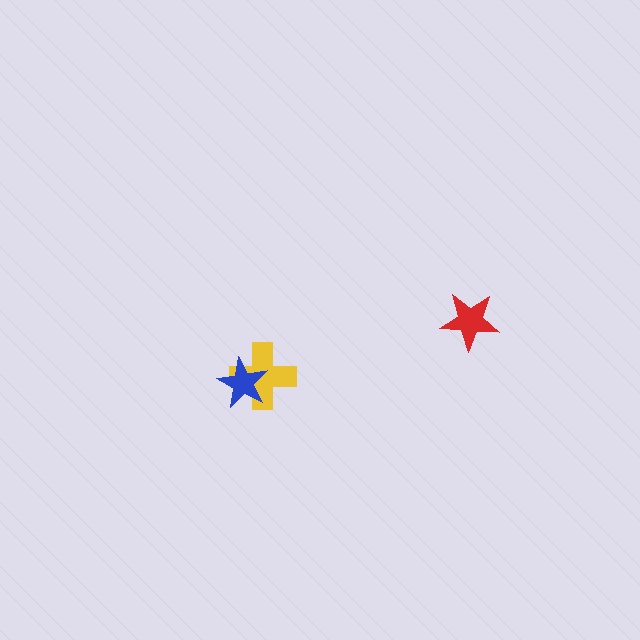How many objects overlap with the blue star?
1 object overlaps with the blue star.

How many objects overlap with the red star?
0 objects overlap with the red star.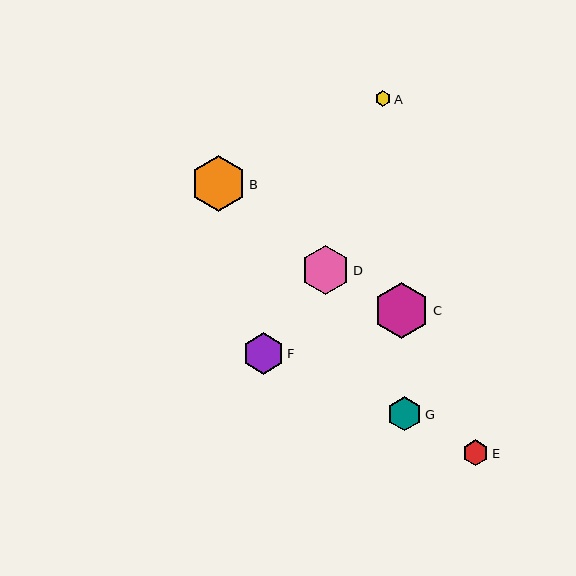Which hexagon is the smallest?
Hexagon A is the smallest with a size of approximately 16 pixels.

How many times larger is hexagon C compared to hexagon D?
Hexagon C is approximately 1.1 times the size of hexagon D.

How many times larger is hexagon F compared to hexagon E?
Hexagon F is approximately 1.6 times the size of hexagon E.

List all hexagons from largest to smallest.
From largest to smallest: B, C, D, F, G, E, A.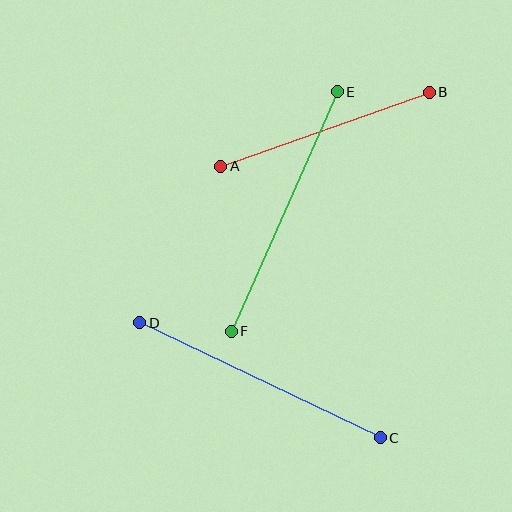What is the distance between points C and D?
The distance is approximately 267 pixels.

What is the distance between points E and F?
The distance is approximately 262 pixels.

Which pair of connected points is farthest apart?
Points C and D are farthest apart.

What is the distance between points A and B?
The distance is approximately 221 pixels.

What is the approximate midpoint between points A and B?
The midpoint is at approximately (325, 129) pixels.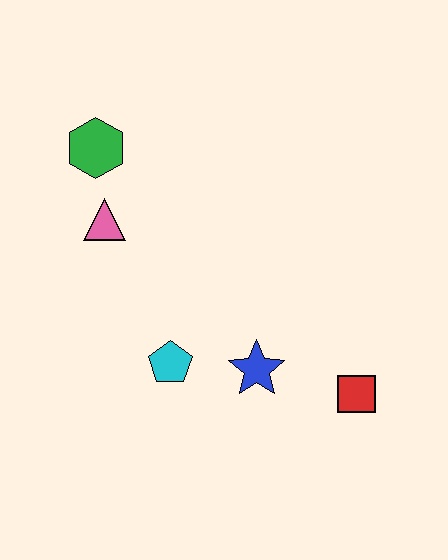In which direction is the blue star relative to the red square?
The blue star is to the left of the red square.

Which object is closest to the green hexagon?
The pink triangle is closest to the green hexagon.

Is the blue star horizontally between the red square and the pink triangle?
Yes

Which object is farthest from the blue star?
The green hexagon is farthest from the blue star.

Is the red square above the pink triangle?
No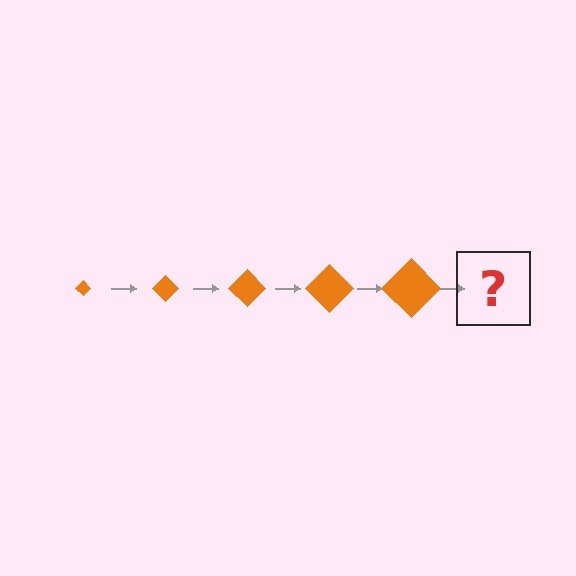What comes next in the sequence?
The next element should be an orange diamond, larger than the previous one.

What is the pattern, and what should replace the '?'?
The pattern is that the diamond gets progressively larger each step. The '?' should be an orange diamond, larger than the previous one.